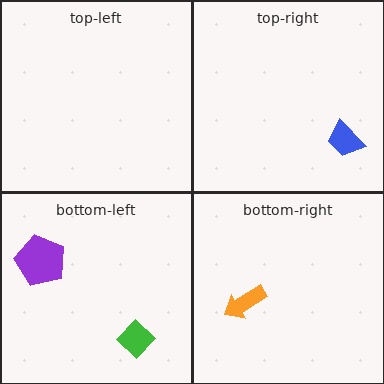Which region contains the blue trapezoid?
The top-right region.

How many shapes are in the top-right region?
1.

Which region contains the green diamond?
The bottom-left region.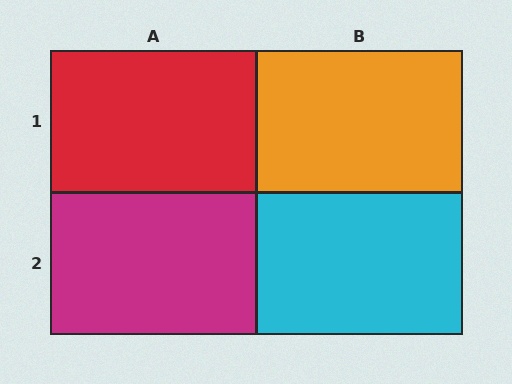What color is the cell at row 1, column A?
Red.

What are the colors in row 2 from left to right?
Magenta, cyan.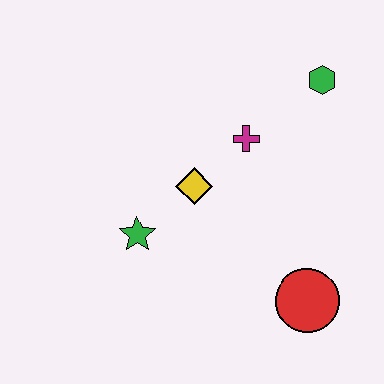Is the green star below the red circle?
No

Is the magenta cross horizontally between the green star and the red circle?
Yes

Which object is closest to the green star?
The yellow diamond is closest to the green star.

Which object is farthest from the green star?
The green hexagon is farthest from the green star.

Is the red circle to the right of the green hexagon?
No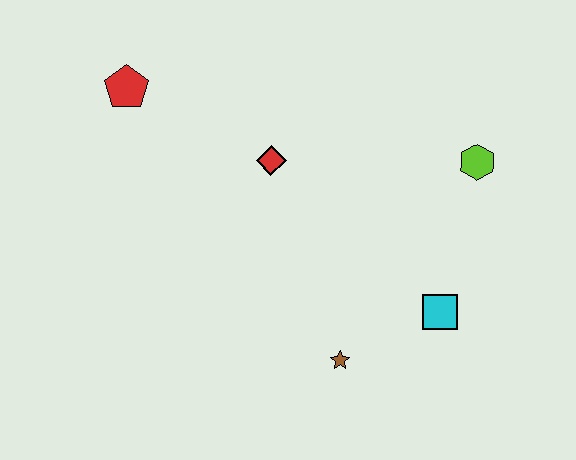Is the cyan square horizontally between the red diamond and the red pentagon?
No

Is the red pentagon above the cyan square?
Yes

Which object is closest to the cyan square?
The brown star is closest to the cyan square.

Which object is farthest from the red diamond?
The cyan square is farthest from the red diamond.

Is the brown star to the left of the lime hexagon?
Yes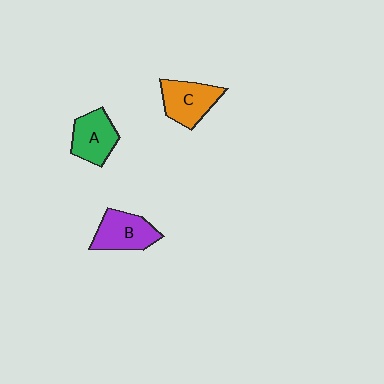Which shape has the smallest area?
Shape A (green).